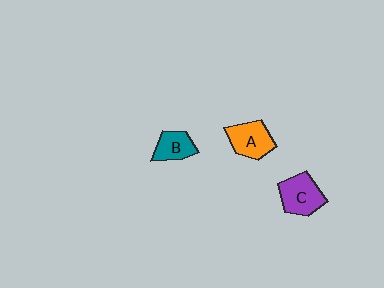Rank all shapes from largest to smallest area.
From largest to smallest: C (purple), A (orange), B (teal).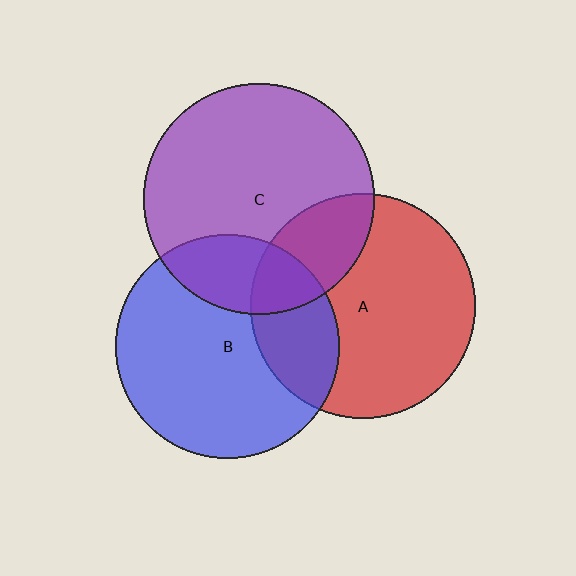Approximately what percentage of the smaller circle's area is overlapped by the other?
Approximately 25%.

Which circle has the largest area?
Circle C (purple).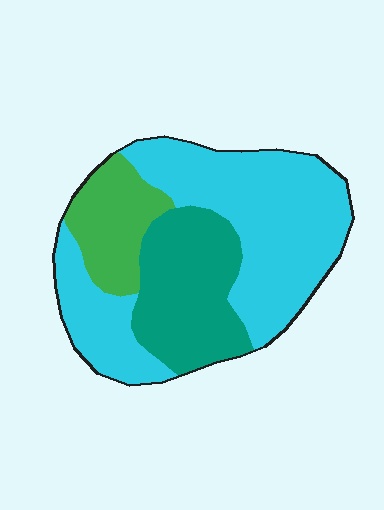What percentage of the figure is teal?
Teal covers around 25% of the figure.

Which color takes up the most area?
Cyan, at roughly 55%.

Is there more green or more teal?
Teal.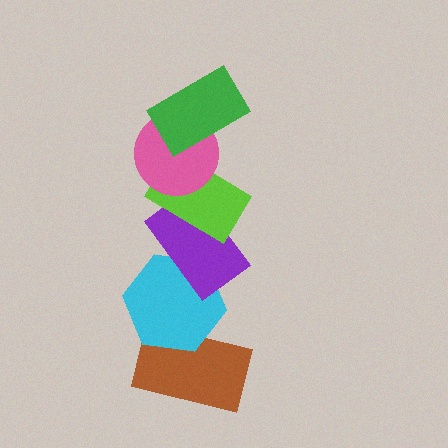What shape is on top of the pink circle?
The green rectangle is on top of the pink circle.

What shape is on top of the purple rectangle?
The lime rectangle is on top of the purple rectangle.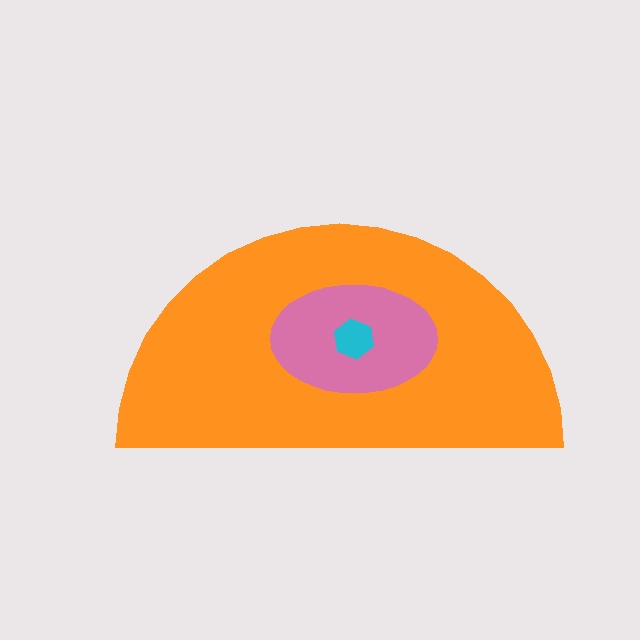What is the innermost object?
The cyan hexagon.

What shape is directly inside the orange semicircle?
The pink ellipse.